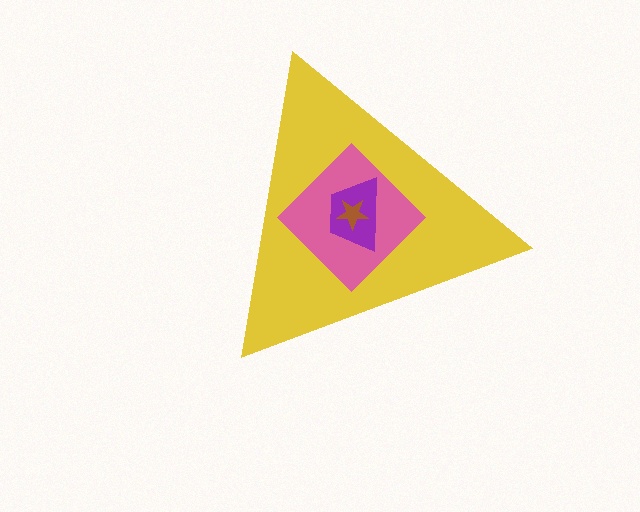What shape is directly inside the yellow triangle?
The pink diamond.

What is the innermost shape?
The brown star.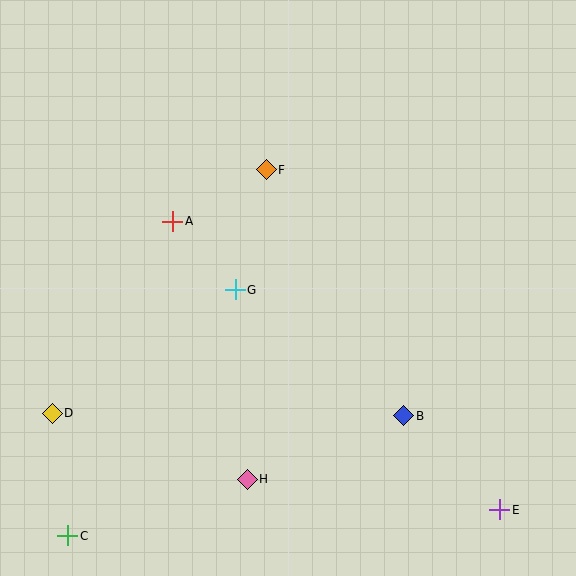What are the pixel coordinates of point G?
Point G is at (235, 290).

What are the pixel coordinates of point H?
Point H is at (247, 479).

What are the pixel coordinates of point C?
Point C is at (68, 536).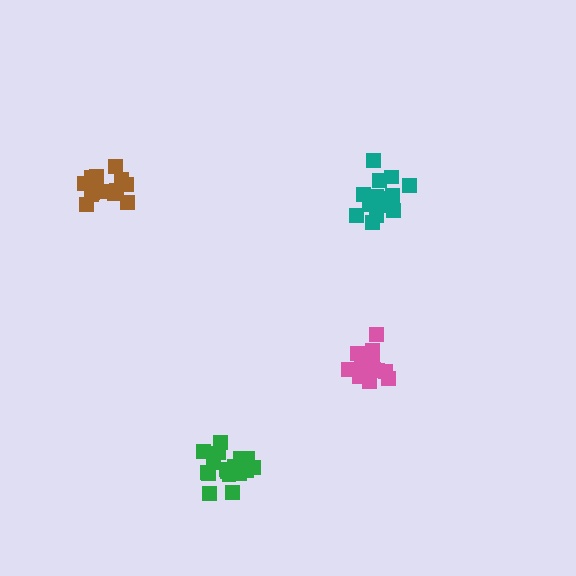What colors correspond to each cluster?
The clusters are colored: pink, brown, green, teal.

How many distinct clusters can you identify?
There are 4 distinct clusters.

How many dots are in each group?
Group 1: 15 dots, Group 2: 16 dots, Group 3: 19 dots, Group 4: 15 dots (65 total).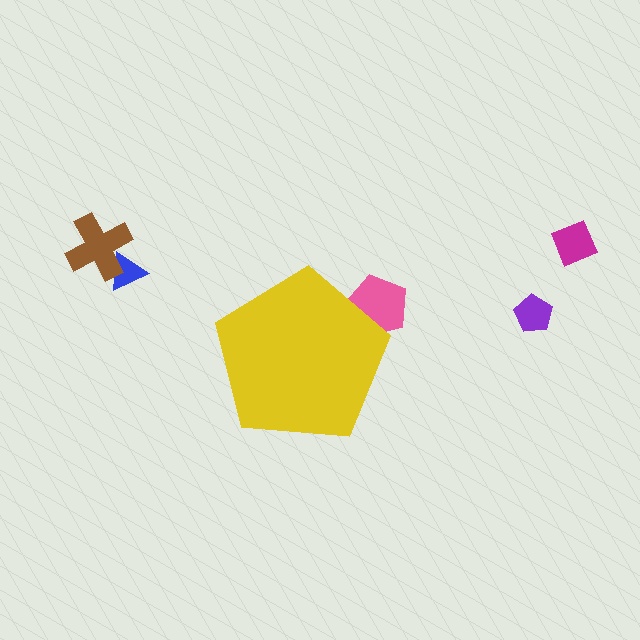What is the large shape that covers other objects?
A yellow pentagon.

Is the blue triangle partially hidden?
No, the blue triangle is fully visible.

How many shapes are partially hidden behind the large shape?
1 shape is partially hidden.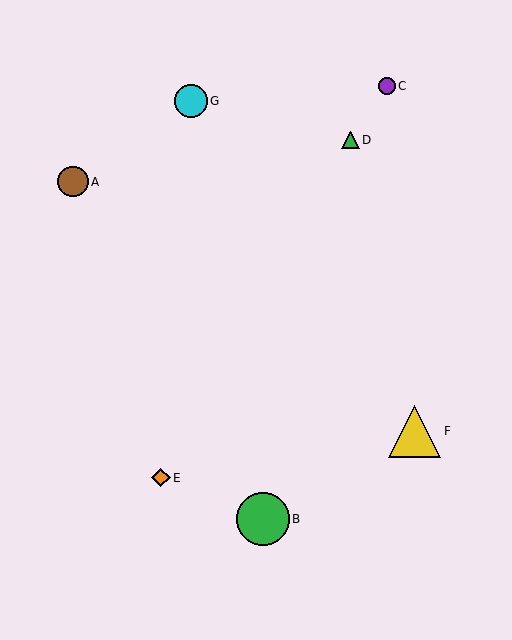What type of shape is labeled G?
Shape G is a cyan circle.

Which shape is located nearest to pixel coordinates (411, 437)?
The yellow triangle (labeled F) at (415, 431) is nearest to that location.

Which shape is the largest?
The green circle (labeled B) is the largest.